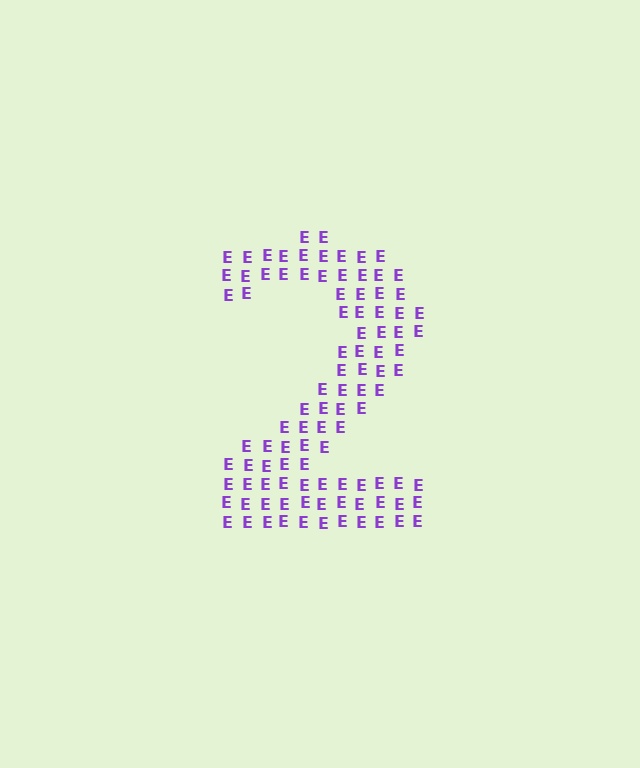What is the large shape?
The large shape is the digit 2.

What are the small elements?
The small elements are letter E's.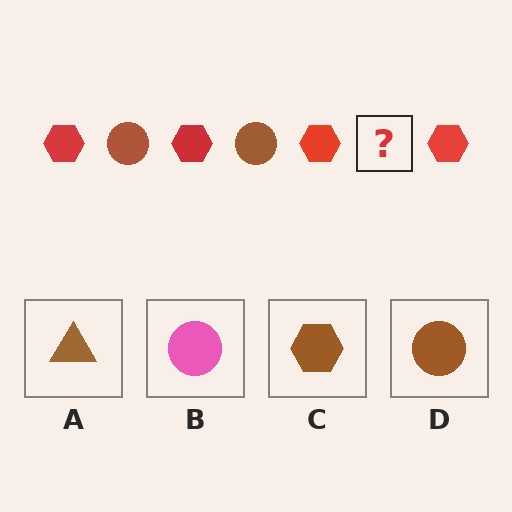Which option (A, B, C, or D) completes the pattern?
D.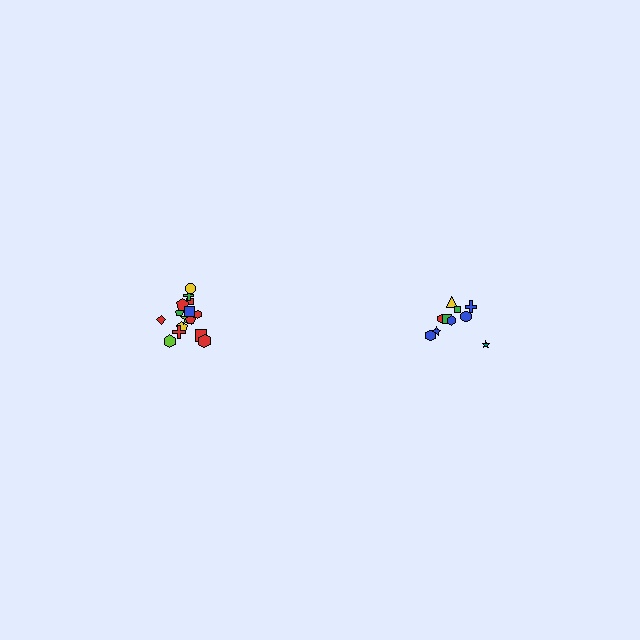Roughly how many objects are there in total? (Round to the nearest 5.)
Roughly 25 objects in total.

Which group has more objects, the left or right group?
The left group.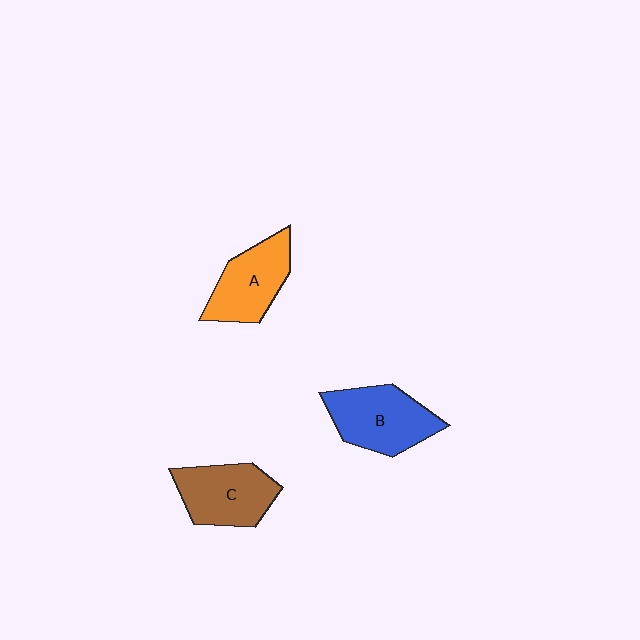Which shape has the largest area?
Shape B (blue).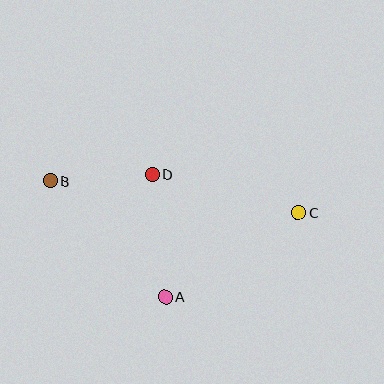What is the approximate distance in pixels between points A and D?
The distance between A and D is approximately 123 pixels.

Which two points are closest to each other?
Points B and D are closest to each other.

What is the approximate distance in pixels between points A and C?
The distance between A and C is approximately 157 pixels.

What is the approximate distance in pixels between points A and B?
The distance between A and B is approximately 163 pixels.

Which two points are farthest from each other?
Points B and C are farthest from each other.